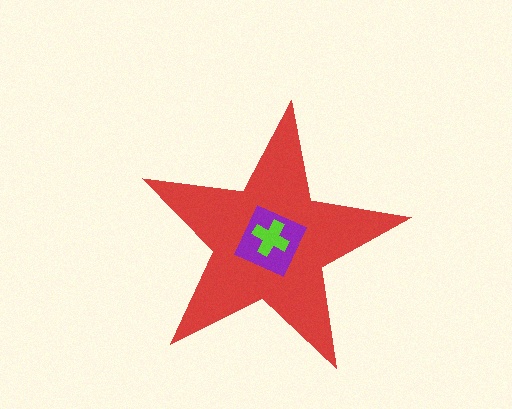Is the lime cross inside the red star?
Yes.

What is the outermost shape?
The red star.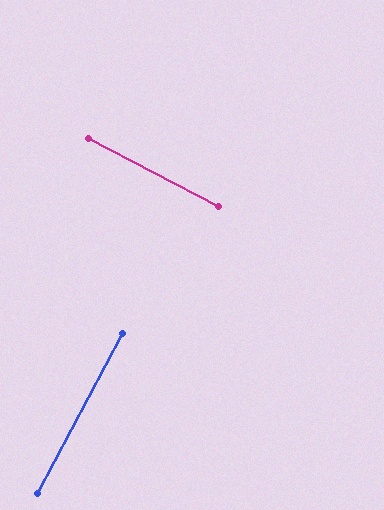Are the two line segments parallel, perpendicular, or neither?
Perpendicular — they meet at approximately 90°.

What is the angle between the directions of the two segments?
Approximately 90 degrees.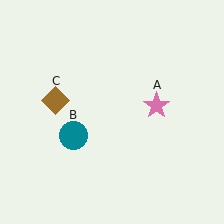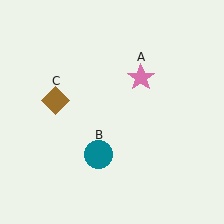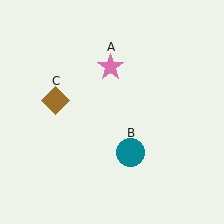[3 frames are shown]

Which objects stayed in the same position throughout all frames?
Brown diamond (object C) remained stationary.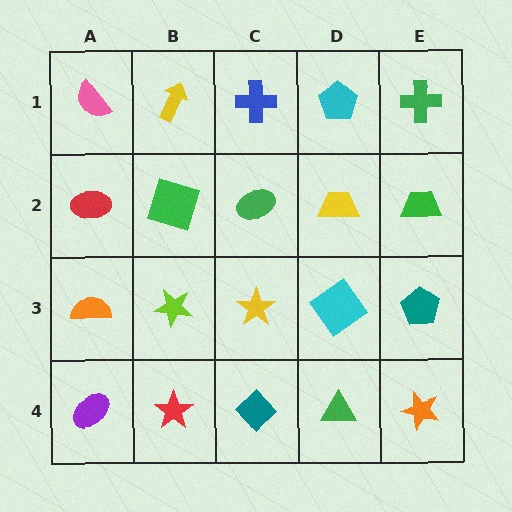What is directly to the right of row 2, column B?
A green ellipse.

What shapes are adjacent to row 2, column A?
A pink semicircle (row 1, column A), an orange semicircle (row 3, column A), a green square (row 2, column B).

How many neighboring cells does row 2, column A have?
3.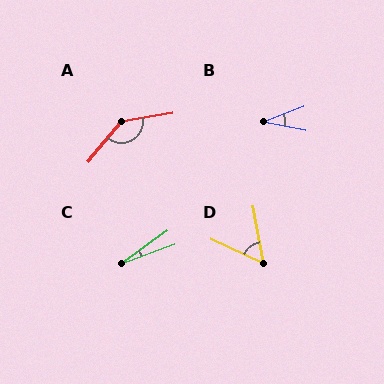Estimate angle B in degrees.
Approximately 33 degrees.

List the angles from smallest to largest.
C (16°), B (33°), D (55°), A (139°).